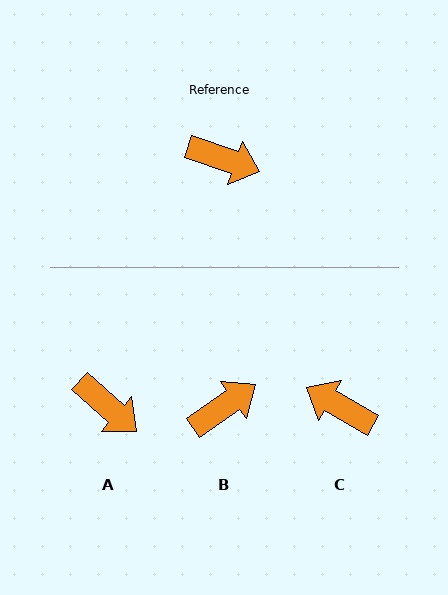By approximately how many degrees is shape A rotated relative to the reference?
Approximately 22 degrees clockwise.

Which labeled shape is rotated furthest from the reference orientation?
C, about 170 degrees away.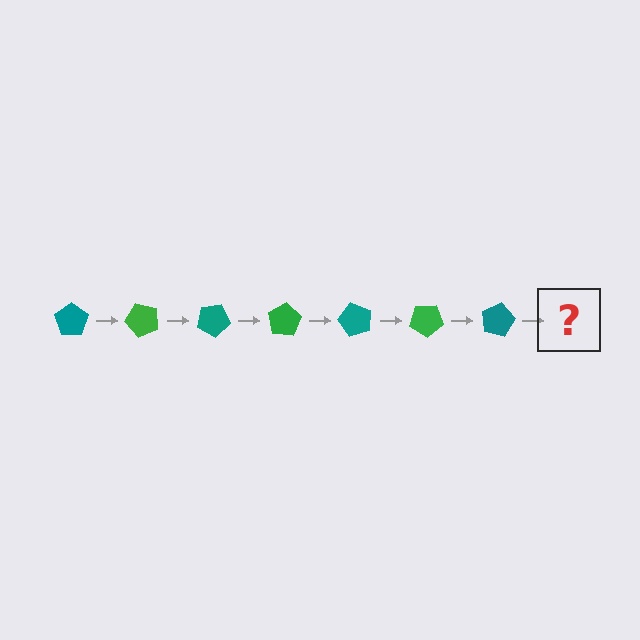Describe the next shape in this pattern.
It should be a green pentagon, rotated 350 degrees from the start.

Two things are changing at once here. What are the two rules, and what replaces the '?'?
The two rules are that it rotates 50 degrees each step and the color cycles through teal and green. The '?' should be a green pentagon, rotated 350 degrees from the start.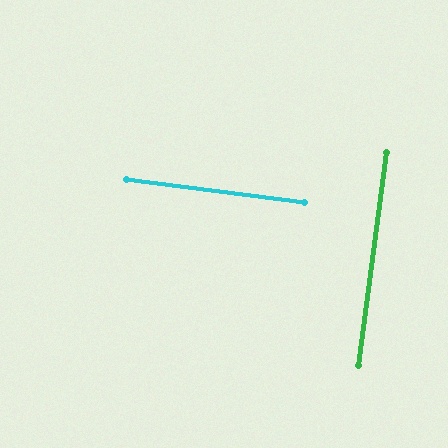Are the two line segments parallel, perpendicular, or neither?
Perpendicular — they meet at approximately 90°.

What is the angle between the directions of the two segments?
Approximately 90 degrees.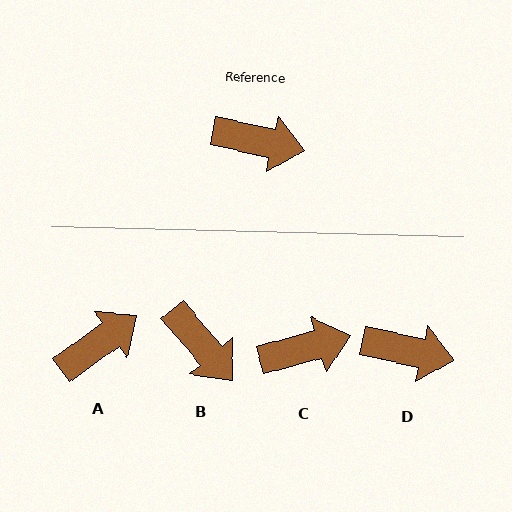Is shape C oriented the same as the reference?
No, it is off by about 28 degrees.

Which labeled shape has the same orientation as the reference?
D.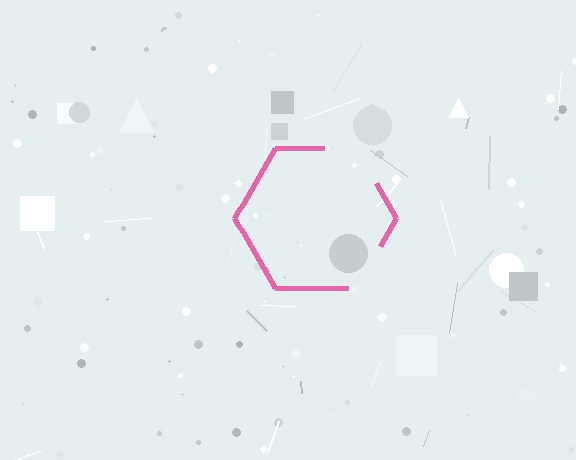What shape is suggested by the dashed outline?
The dashed outline suggests a hexagon.